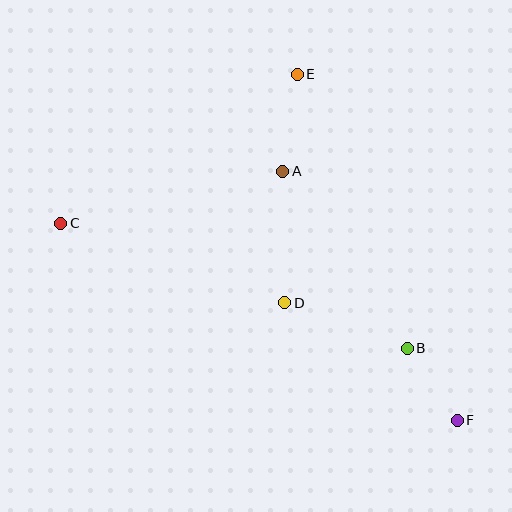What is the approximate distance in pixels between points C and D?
The distance between C and D is approximately 238 pixels.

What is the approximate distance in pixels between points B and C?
The distance between B and C is approximately 369 pixels.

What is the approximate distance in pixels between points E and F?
The distance between E and F is approximately 381 pixels.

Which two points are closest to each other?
Points B and F are closest to each other.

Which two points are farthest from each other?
Points C and F are farthest from each other.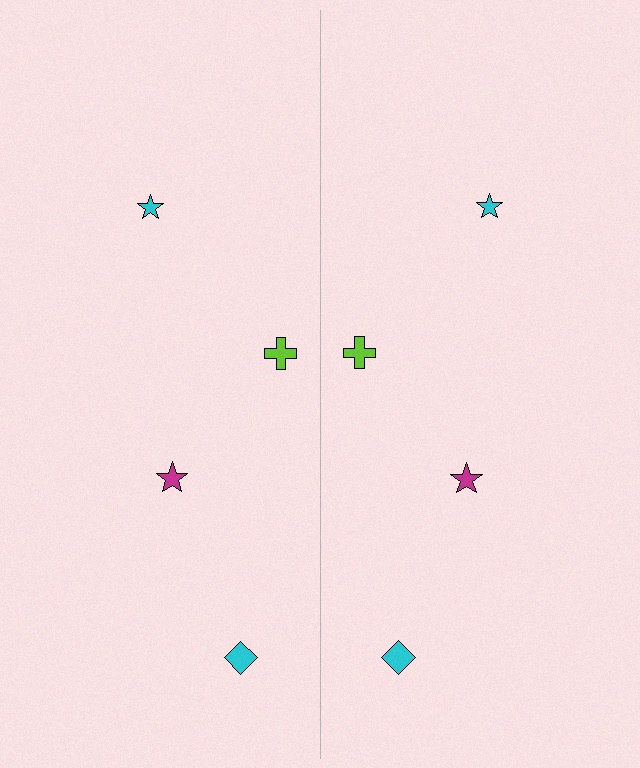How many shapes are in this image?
There are 8 shapes in this image.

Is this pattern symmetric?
Yes, this pattern has bilateral (reflection) symmetry.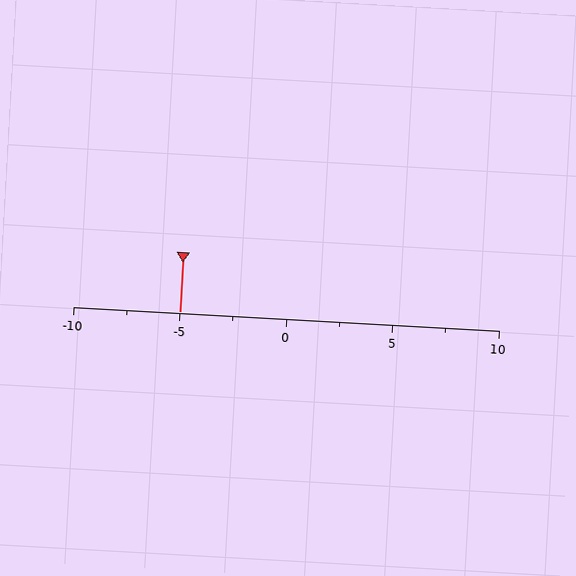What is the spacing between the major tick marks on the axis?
The major ticks are spaced 5 apart.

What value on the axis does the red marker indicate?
The marker indicates approximately -5.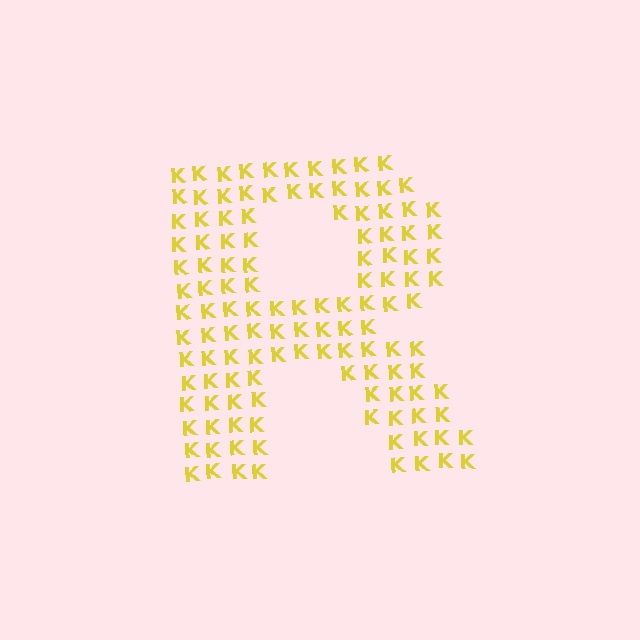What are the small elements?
The small elements are letter K's.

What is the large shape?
The large shape is the letter R.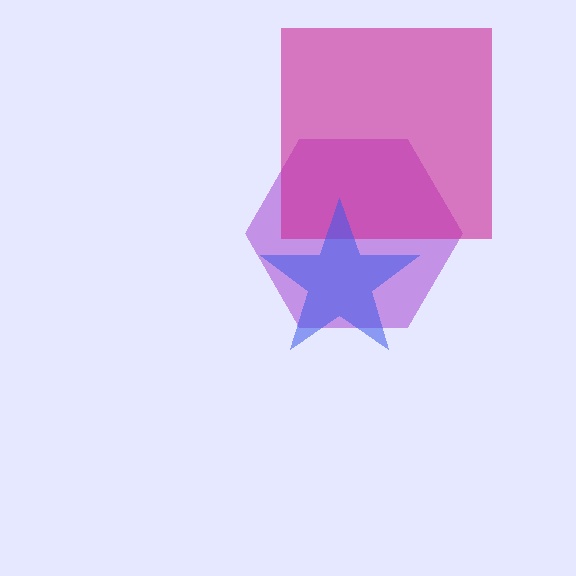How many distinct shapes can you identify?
There are 3 distinct shapes: a purple hexagon, a magenta square, a blue star.